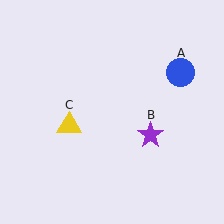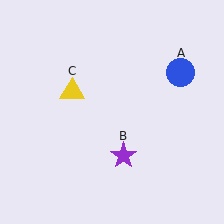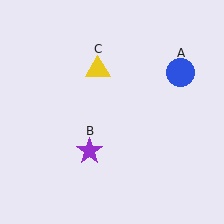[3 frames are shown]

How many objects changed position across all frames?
2 objects changed position: purple star (object B), yellow triangle (object C).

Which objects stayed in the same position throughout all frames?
Blue circle (object A) remained stationary.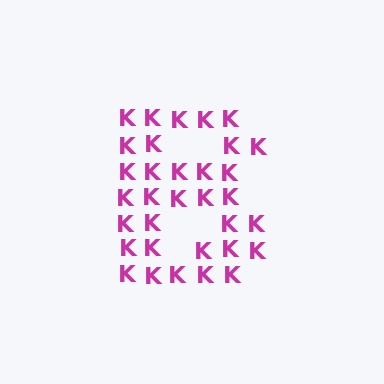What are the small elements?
The small elements are letter K's.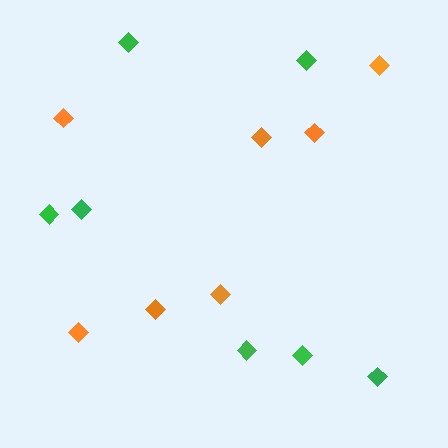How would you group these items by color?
There are 2 groups: one group of orange diamonds (7) and one group of green diamonds (7).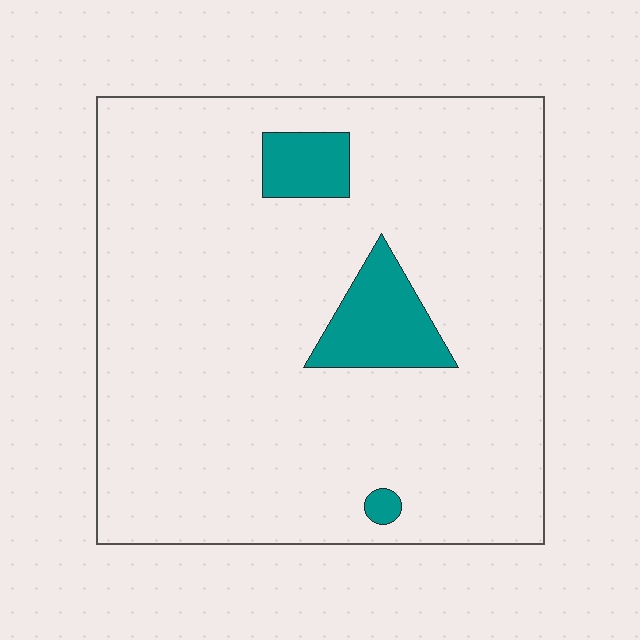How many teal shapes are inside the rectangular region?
3.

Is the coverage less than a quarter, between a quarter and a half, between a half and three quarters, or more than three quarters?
Less than a quarter.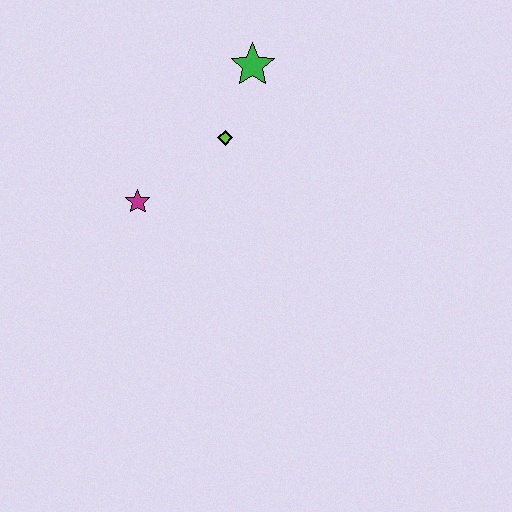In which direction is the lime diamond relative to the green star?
The lime diamond is below the green star.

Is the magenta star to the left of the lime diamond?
Yes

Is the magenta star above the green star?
No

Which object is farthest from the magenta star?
The green star is farthest from the magenta star.